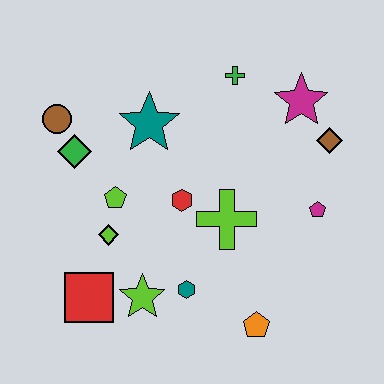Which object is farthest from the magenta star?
The red square is farthest from the magenta star.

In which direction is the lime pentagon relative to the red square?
The lime pentagon is above the red square.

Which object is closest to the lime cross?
The red hexagon is closest to the lime cross.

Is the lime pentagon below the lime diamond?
No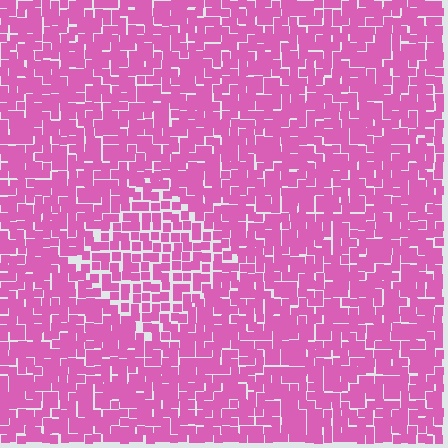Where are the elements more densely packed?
The elements are more densely packed outside the diamond boundary.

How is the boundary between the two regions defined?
The boundary is defined by a change in element density (approximately 1.4x ratio). All elements are the same color, size, and shape.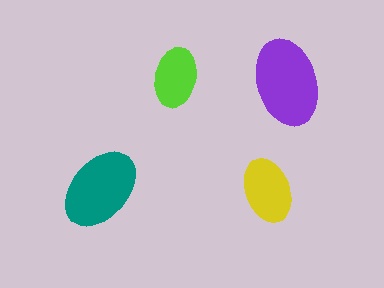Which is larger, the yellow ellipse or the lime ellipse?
The yellow one.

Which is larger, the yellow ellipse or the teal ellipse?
The teal one.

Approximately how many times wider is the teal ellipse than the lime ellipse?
About 1.5 times wider.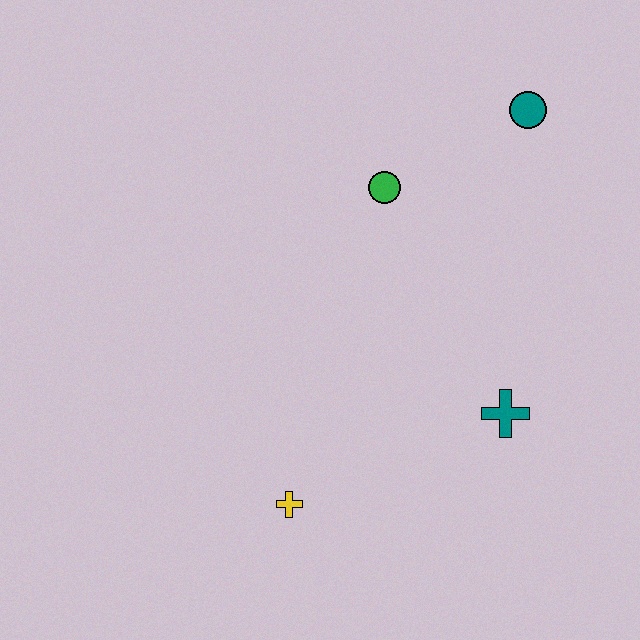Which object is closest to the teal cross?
The yellow cross is closest to the teal cross.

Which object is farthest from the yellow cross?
The teal circle is farthest from the yellow cross.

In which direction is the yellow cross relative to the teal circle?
The yellow cross is below the teal circle.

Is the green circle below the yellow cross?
No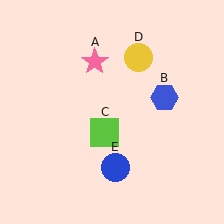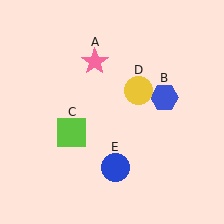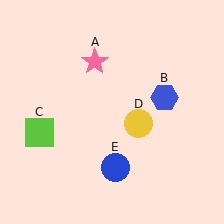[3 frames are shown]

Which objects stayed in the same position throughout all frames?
Pink star (object A) and blue hexagon (object B) and blue circle (object E) remained stationary.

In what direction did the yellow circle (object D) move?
The yellow circle (object D) moved down.